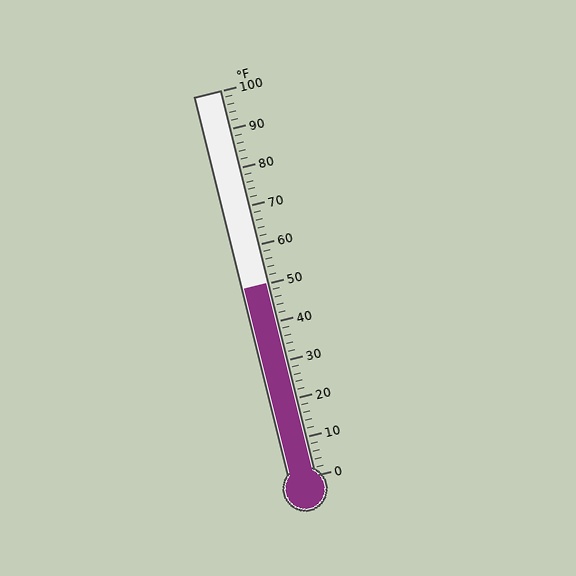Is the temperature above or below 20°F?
The temperature is above 20°F.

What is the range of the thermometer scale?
The thermometer scale ranges from 0°F to 100°F.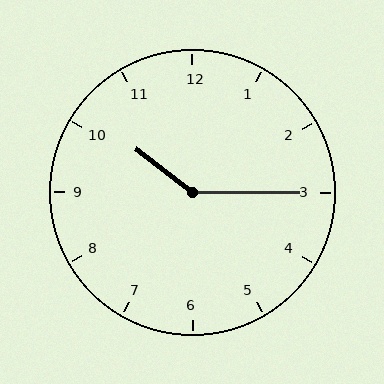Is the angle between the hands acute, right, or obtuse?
It is obtuse.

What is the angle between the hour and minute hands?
Approximately 142 degrees.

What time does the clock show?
10:15.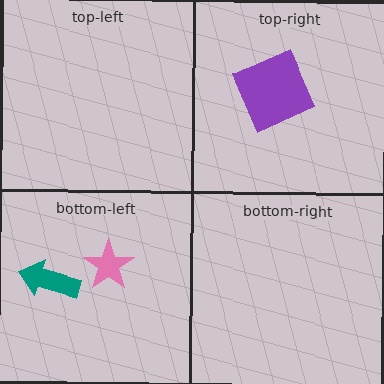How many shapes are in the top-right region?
1.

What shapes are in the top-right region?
The purple square.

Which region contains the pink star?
The bottom-left region.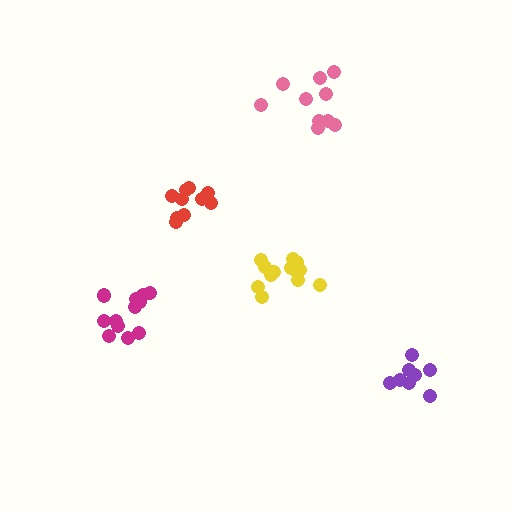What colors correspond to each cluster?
The clusters are colored: magenta, red, purple, yellow, pink.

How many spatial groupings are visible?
There are 5 spatial groupings.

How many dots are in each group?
Group 1: 13 dots, Group 2: 10 dots, Group 3: 8 dots, Group 4: 13 dots, Group 5: 10 dots (54 total).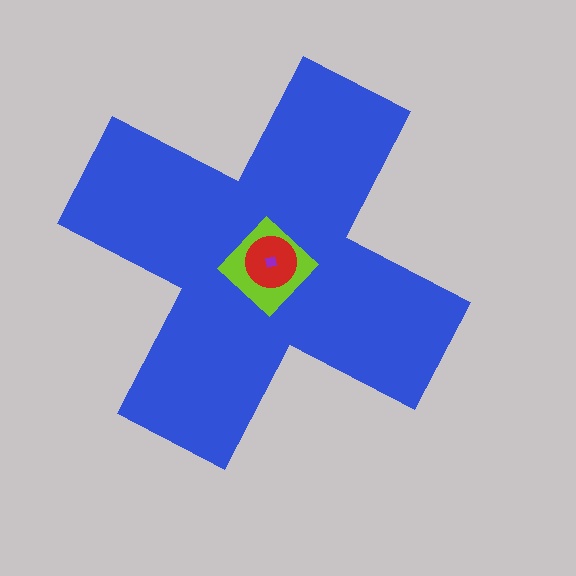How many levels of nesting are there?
4.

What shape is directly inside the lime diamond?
The red circle.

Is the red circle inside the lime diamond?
Yes.